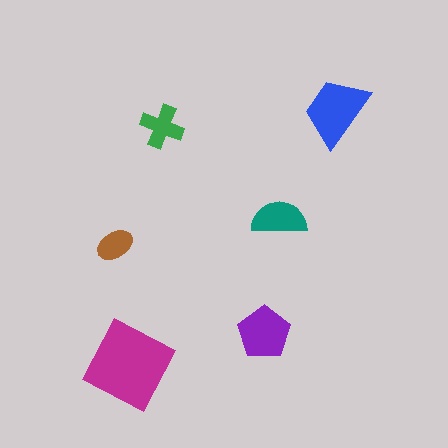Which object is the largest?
The magenta square.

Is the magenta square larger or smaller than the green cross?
Larger.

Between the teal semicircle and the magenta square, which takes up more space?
The magenta square.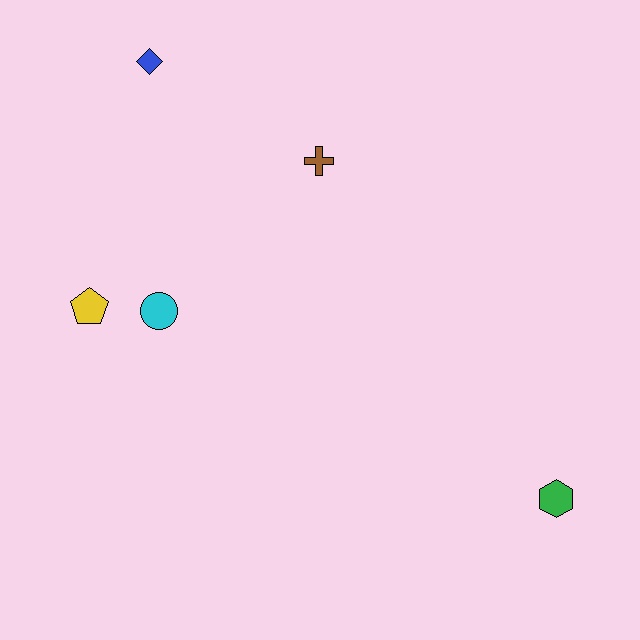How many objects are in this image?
There are 5 objects.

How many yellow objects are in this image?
There is 1 yellow object.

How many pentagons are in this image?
There is 1 pentagon.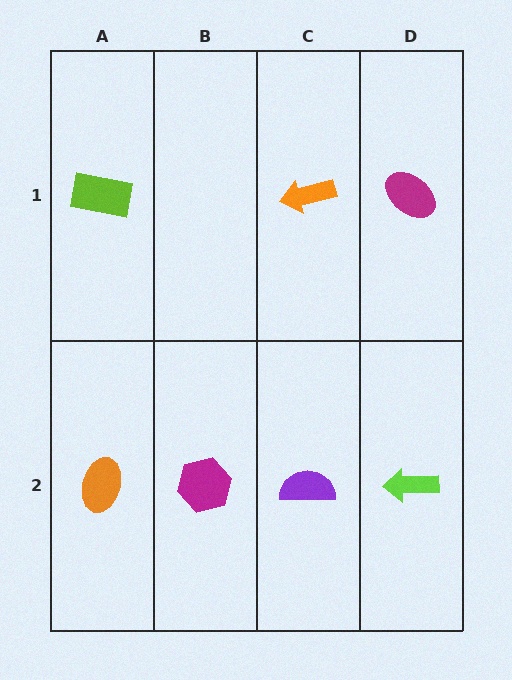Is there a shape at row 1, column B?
No, that cell is empty.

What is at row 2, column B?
A magenta hexagon.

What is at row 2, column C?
A purple semicircle.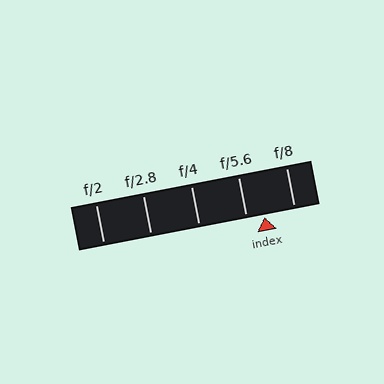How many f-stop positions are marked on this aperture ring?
There are 5 f-stop positions marked.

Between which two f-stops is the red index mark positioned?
The index mark is between f/5.6 and f/8.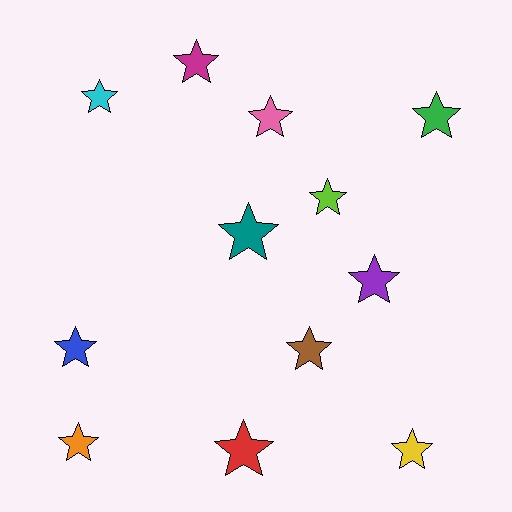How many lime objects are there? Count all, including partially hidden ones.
There is 1 lime object.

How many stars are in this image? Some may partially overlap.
There are 12 stars.